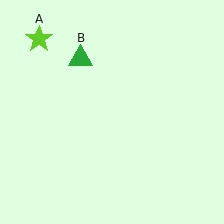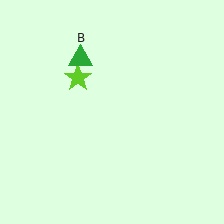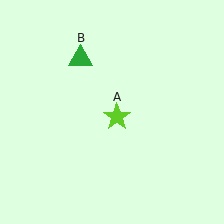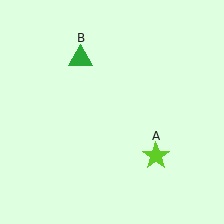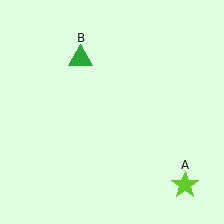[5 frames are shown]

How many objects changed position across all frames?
1 object changed position: lime star (object A).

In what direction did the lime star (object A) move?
The lime star (object A) moved down and to the right.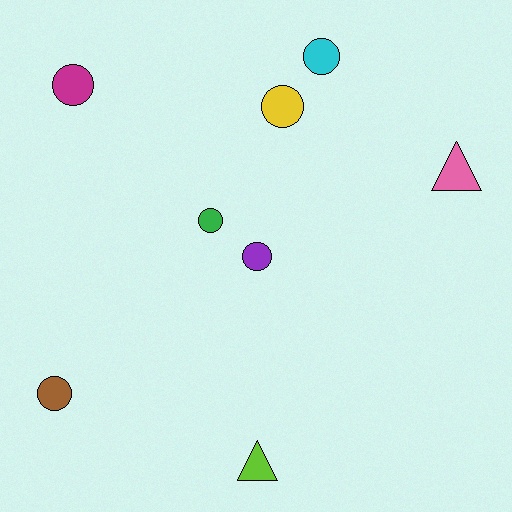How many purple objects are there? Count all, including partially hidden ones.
There is 1 purple object.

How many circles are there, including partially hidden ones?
There are 6 circles.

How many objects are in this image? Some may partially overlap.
There are 8 objects.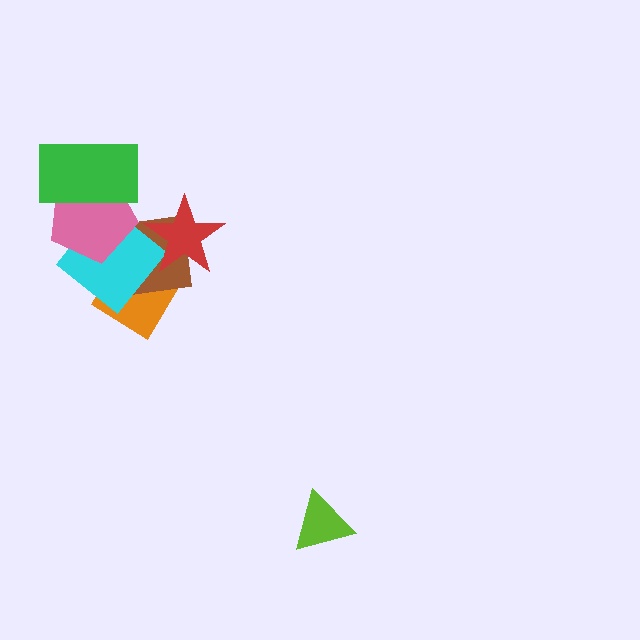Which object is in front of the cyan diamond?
The pink pentagon is in front of the cyan diamond.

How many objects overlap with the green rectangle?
1 object overlaps with the green rectangle.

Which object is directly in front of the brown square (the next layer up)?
The cyan diamond is directly in front of the brown square.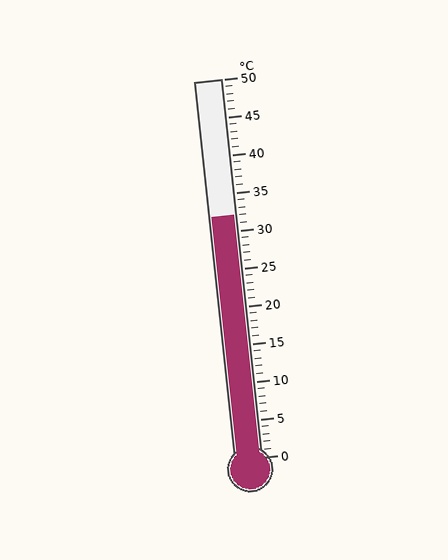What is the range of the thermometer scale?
The thermometer scale ranges from 0°C to 50°C.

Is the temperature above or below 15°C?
The temperature is above 15°C.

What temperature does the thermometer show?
The thermometer shows approximately 32°C.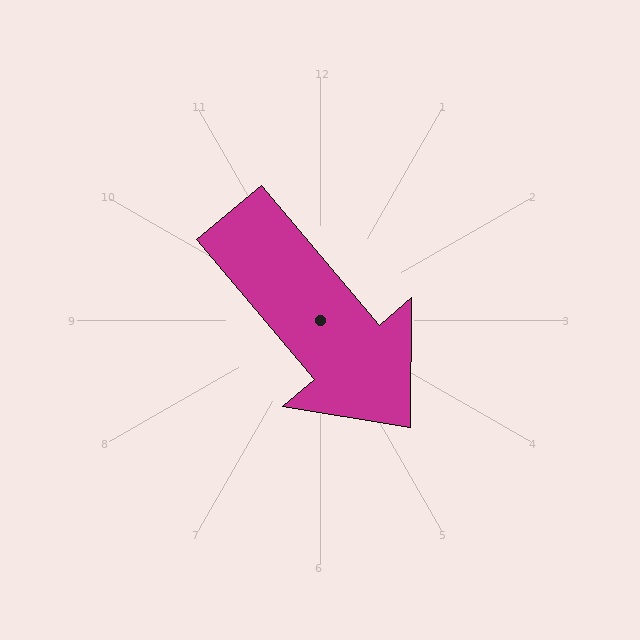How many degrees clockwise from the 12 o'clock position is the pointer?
Approximately 140 degrees.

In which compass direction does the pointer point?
Southeast.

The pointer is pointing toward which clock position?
Roughly 5 o'clock.